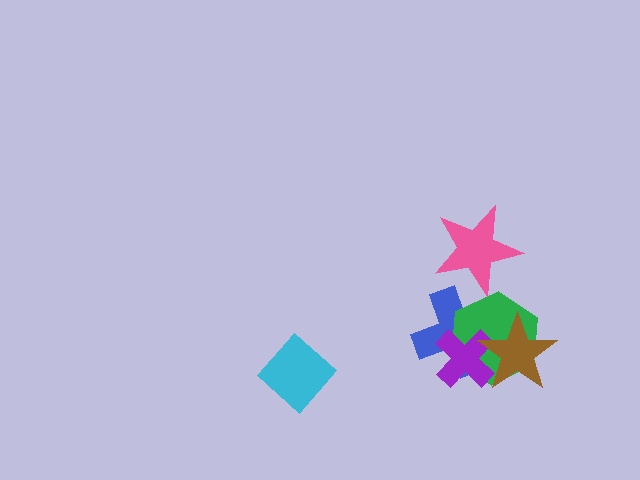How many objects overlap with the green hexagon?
3 objects overlap with the green hexagon.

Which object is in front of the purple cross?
The brown star is in front of the purple cross.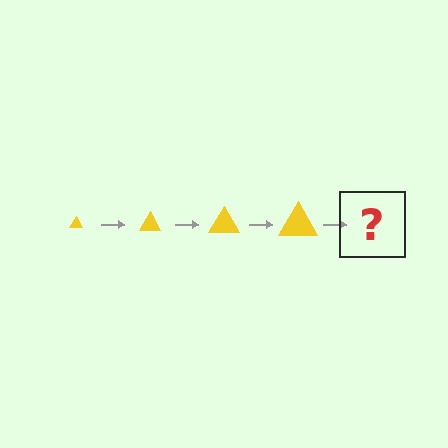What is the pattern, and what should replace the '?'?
The pattern is that the triangle gets progressively larger each step. The '?' should be a yellow triangle, larger than the previous one.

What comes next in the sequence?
The next element should be a yellow triangle, larger than the previous one.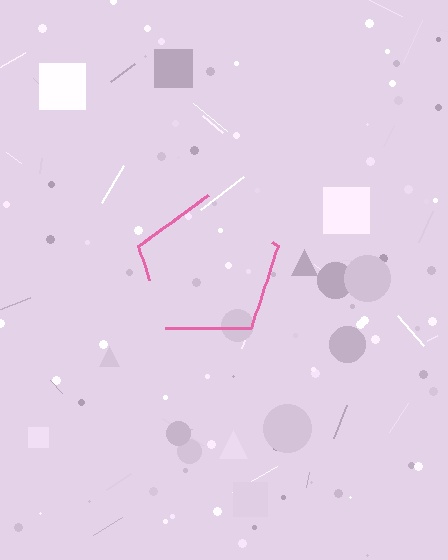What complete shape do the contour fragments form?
The contour fragments form a pentagon.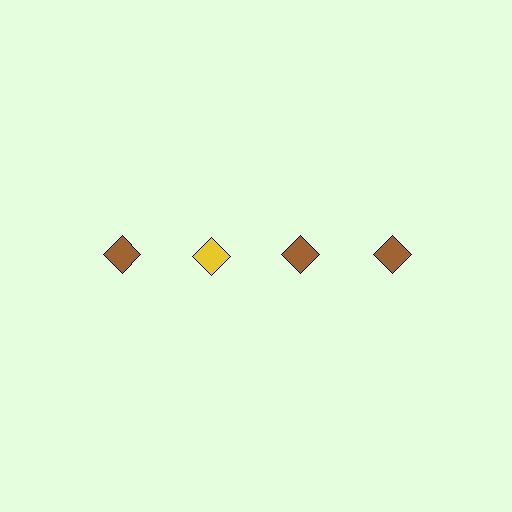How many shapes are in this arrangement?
There are 4 shapes arranged in a grid pattern.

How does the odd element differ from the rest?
It has a different color: yellow instead of brown.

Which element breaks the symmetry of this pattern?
The yellow diamond in the top row, second from left column breaks the symmetry. All other shapes are brown diamonds.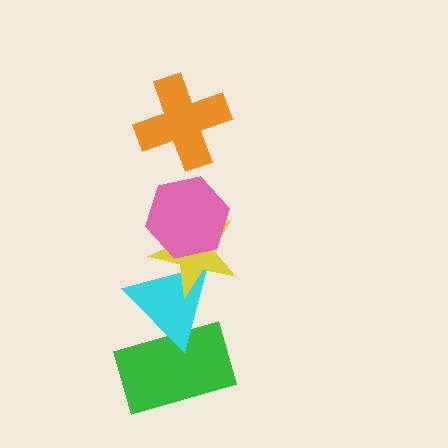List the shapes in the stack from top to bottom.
From top to bottom: the orange cross, the pink hexagon, the yellow star, the cyan triangle, the green rectangle.